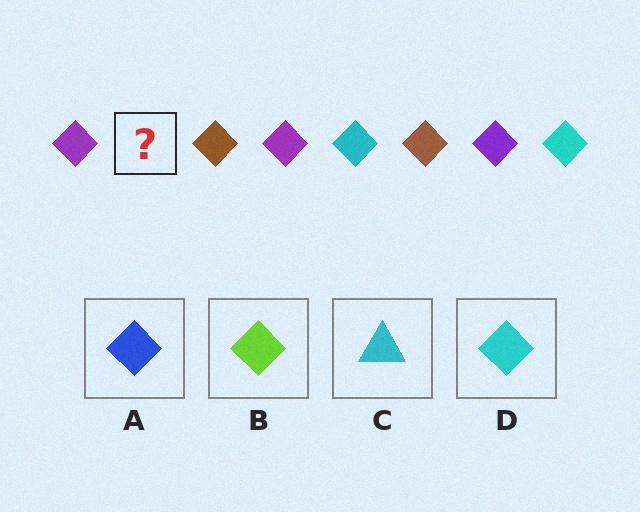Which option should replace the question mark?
Option D.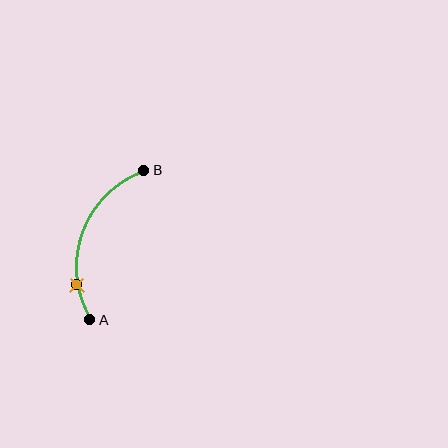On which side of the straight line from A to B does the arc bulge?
The arc bulges to the left of the straight line connecting A and B.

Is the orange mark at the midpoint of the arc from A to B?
No. The orange mark lies on the arc but is closer to endpoint A. The arc midpoint would be at the point on the curve equidistant along the arc from both A and B.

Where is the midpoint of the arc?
The arc midpoint is the point on the curve farthest from the straight line joining A and B. It sits to the left of that line.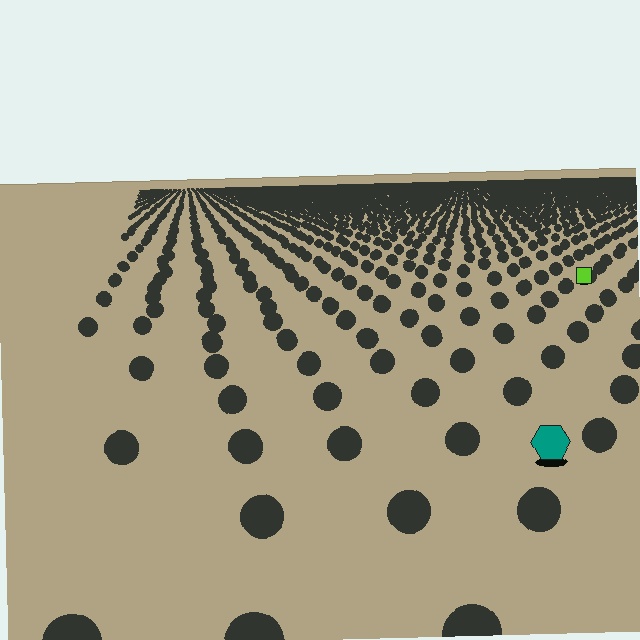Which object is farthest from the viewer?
The lime square is farthest from the viewer. It appears smaller and the ground texture around it is denser.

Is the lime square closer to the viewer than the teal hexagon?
No. The teal hexagon is closer — you can tell from the texture gradient: the ground texture is coarser near it.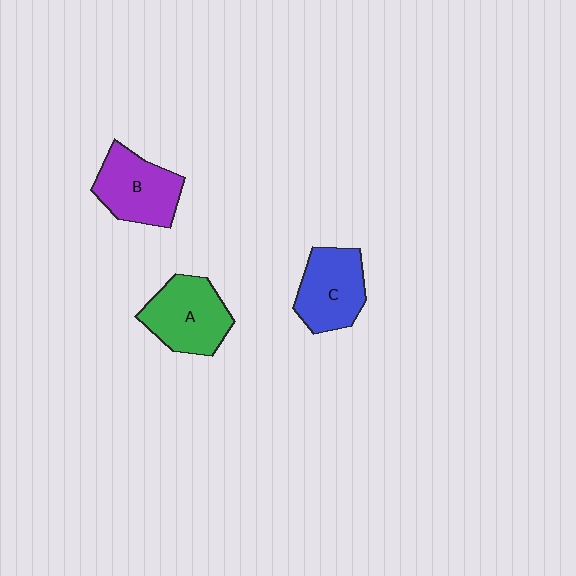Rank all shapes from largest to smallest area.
From largest to smallest: A (green), B (purple), C (blue).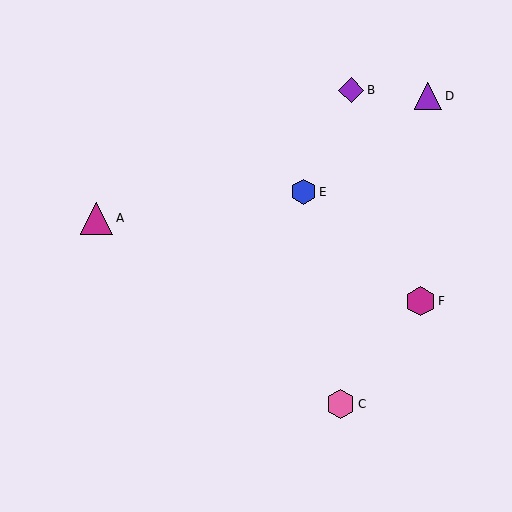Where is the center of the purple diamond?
The center of the purple diamond is at (351, 90).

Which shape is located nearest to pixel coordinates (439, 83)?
The purple triangle (labeled D) at (428, 96) is nearest to that location.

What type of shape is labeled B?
Shape B is a purple diamond.